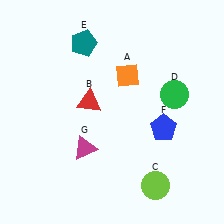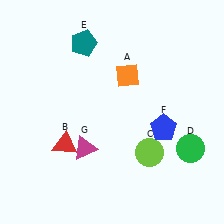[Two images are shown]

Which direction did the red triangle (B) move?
The red triangle (B) moved down.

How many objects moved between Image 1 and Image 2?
3 objects moved between the two images.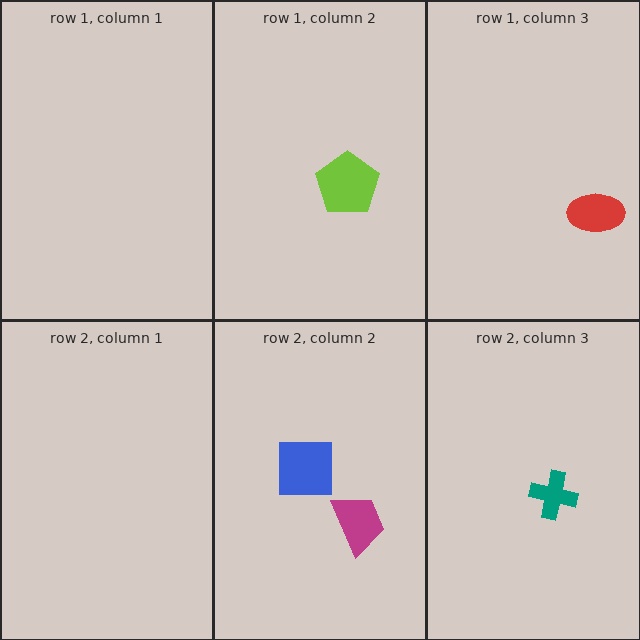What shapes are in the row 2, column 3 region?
The teal cross.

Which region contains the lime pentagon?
The row 1, column 2 region.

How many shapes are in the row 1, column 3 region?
1.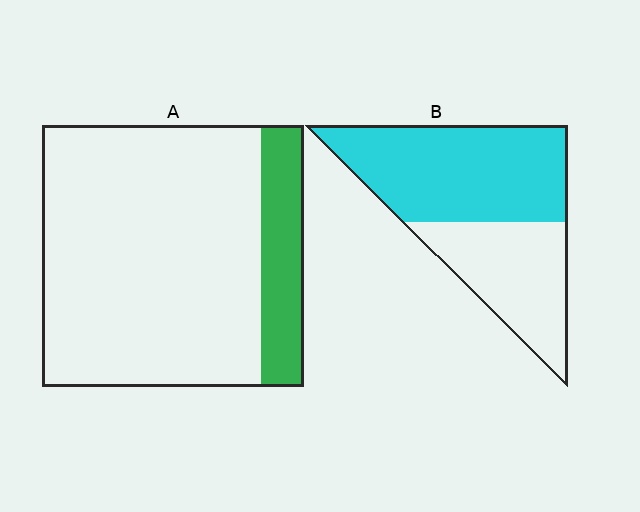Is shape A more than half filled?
No.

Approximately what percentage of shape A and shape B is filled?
A is approximately 15% and B is approximately 60%.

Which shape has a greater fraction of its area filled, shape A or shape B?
Shape B.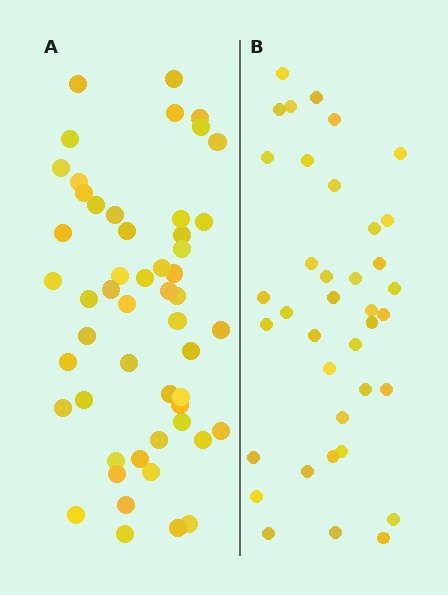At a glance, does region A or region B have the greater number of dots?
Region A (the left region) has more dots.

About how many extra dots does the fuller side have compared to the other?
Region A has approximately 15 more dots than region B.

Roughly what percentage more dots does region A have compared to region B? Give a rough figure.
About 35% more.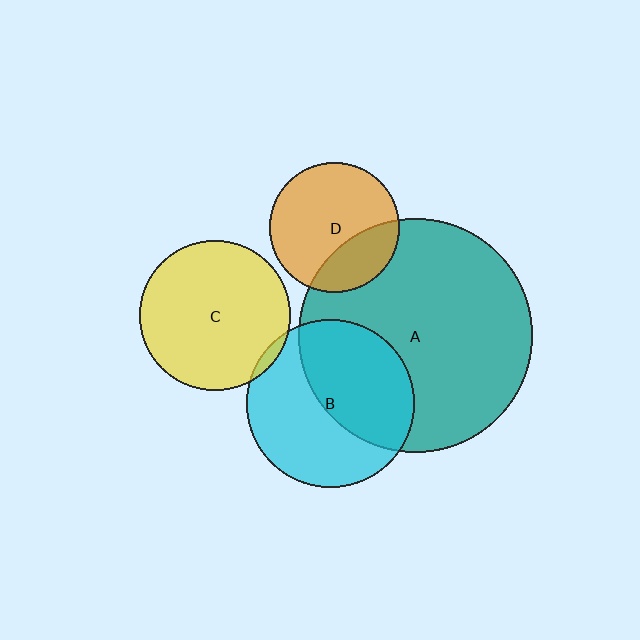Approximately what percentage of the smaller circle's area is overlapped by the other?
Approximately 5%.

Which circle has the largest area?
Circle A (teal).